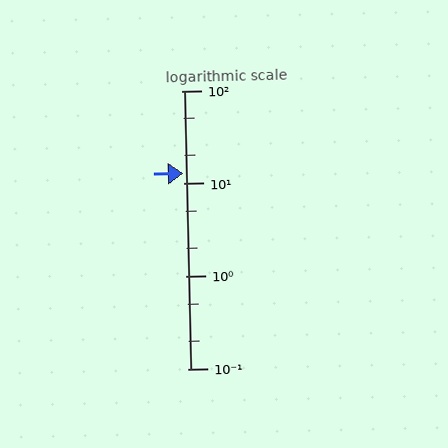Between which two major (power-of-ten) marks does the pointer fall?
The pointer is between 10 and 100.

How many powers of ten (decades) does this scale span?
The scale spans 3 decades, from 0.1 to 100.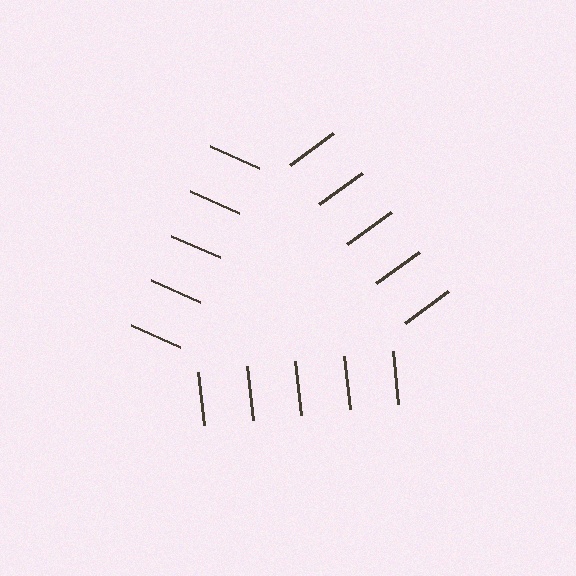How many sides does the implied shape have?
3 sides — the line-ends trace a triangle.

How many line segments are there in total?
15 — 5 along each of the 3 edges.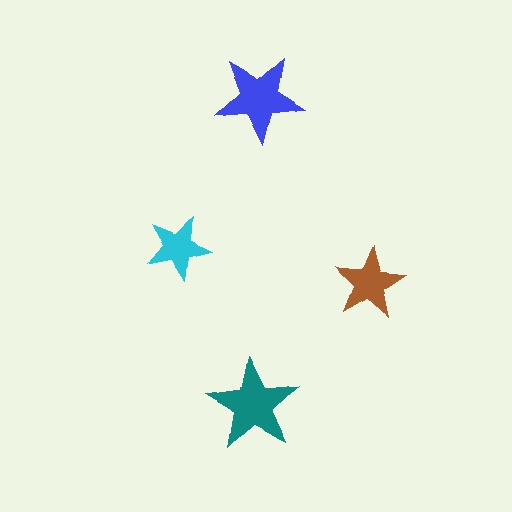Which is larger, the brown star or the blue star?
The blue one.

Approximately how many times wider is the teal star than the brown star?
About 1.5 times wider.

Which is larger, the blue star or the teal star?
The teal one.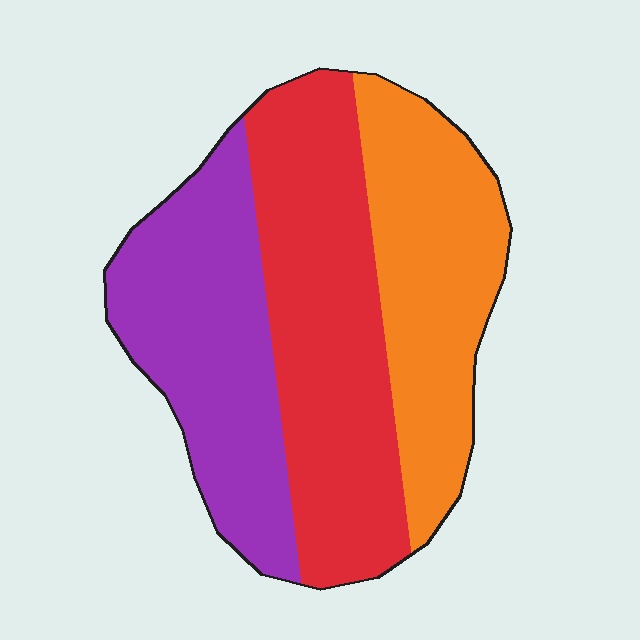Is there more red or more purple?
Red.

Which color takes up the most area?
Red, at roughly 40%.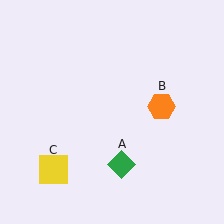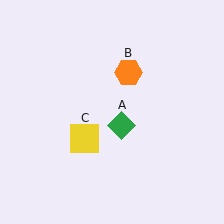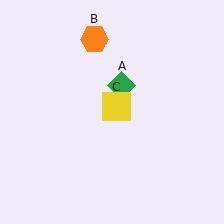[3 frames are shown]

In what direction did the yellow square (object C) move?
The yellow square (object C) moved up and to the right.